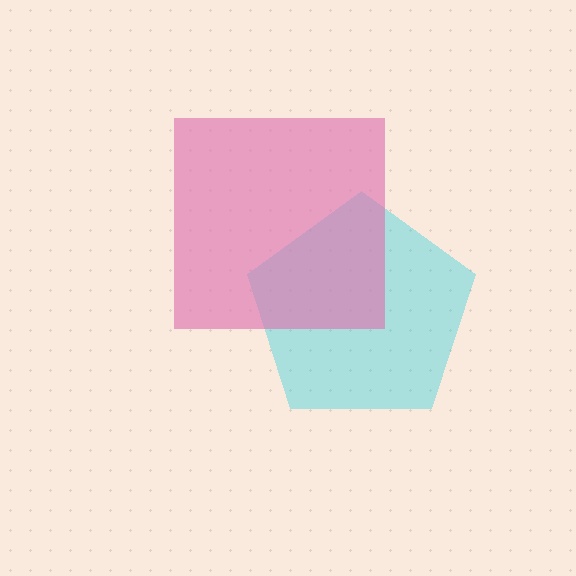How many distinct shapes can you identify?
There are 2 distinct shapes: a cyan pentagon, a pink square.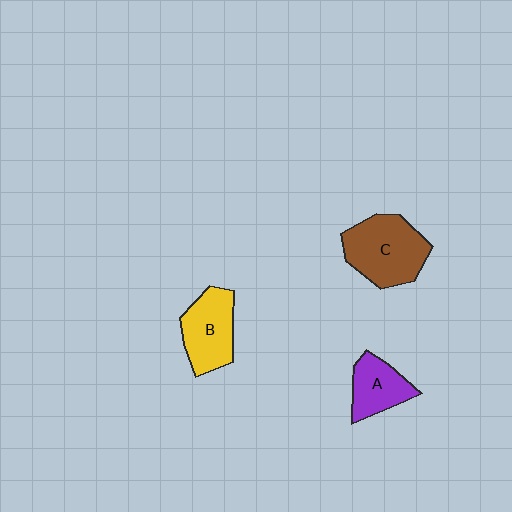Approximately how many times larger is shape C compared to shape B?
Approximately 1.3 times.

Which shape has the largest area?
Shape C (brown).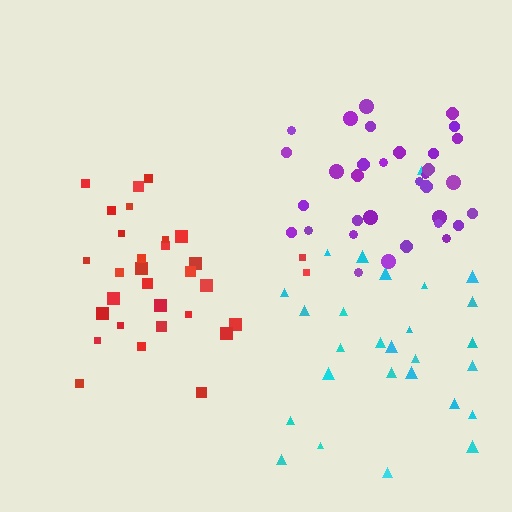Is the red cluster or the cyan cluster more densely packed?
Red.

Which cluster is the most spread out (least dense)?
Cyan.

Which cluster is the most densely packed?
Purple.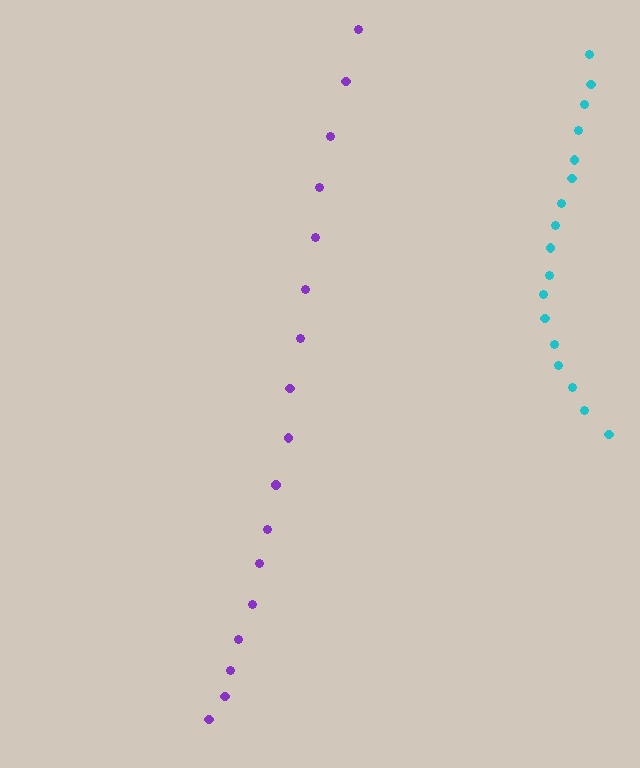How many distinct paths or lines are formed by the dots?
There are 2 distinct paths.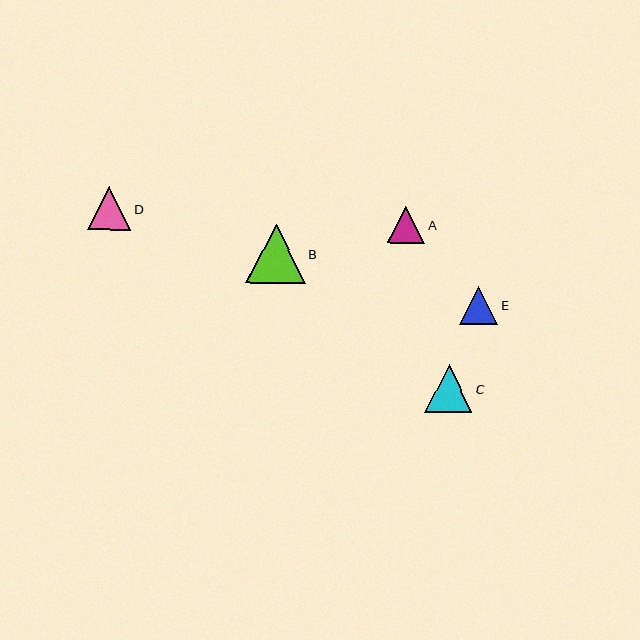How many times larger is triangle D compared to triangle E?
Triangle D is approximately 1.1 times the size of triangle E.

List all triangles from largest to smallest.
From largest to smallest: B, C, D, E, A.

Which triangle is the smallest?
Triangle A is the smallest with a size of approximately 37 pixels.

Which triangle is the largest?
Triangle B is the largest with a size of approximately 59 pixels.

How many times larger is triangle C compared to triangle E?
Triangle C is approximately 1.2 times the size of triangle E.